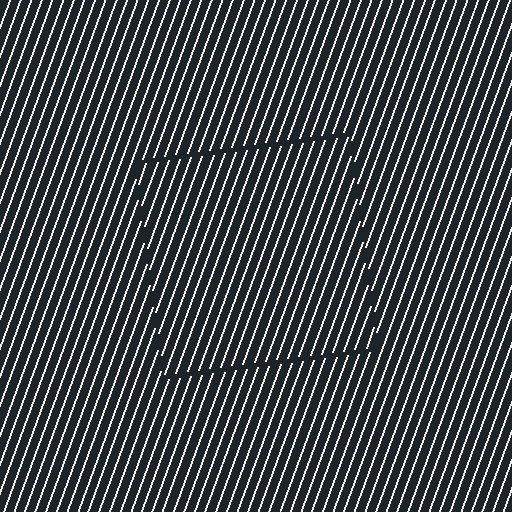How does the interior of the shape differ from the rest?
The interior of the shape contains the same grating, shifted by half a period — the contour is defined by the phase discontinuity where line-ends from the inner and outer gratings abut.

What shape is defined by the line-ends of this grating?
An illusory square. The interior of the shape contains the same grating, shifted by half a period — the contour is defined by the phase discontinuity where line-ends from the inner and outer gratings abut.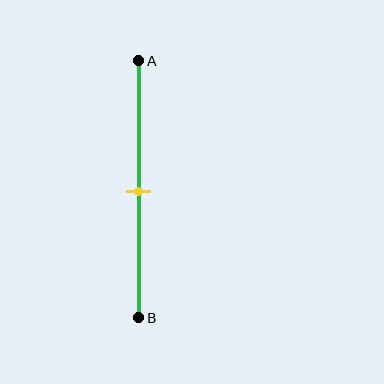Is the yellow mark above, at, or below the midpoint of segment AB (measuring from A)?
The yellow mark is approximately at the midpoint of segment AB.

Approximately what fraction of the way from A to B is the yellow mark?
The yellow mark is approximately 50% of the way from A to B.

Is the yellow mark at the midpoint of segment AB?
Yes, the mark is approximately at the midpoint.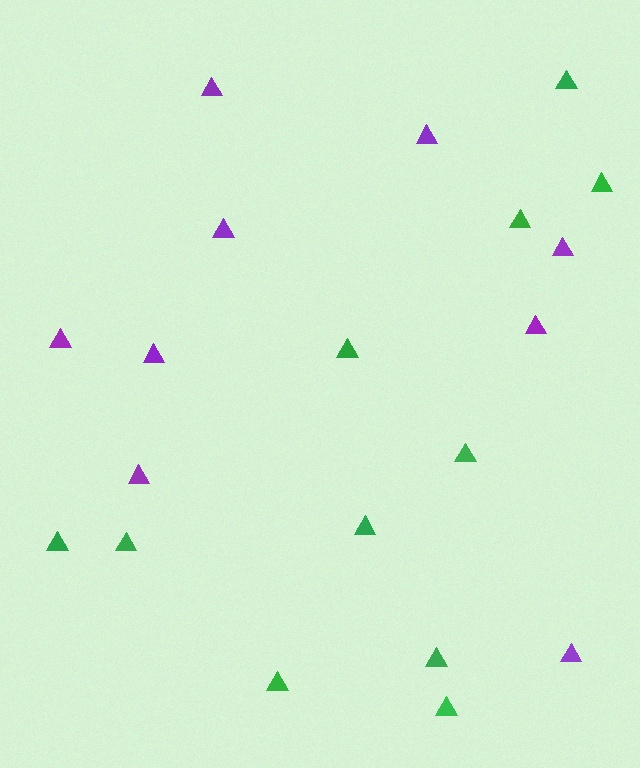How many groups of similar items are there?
There are 2 groups: one group of purple triangles (9) and one group of green triangles (11).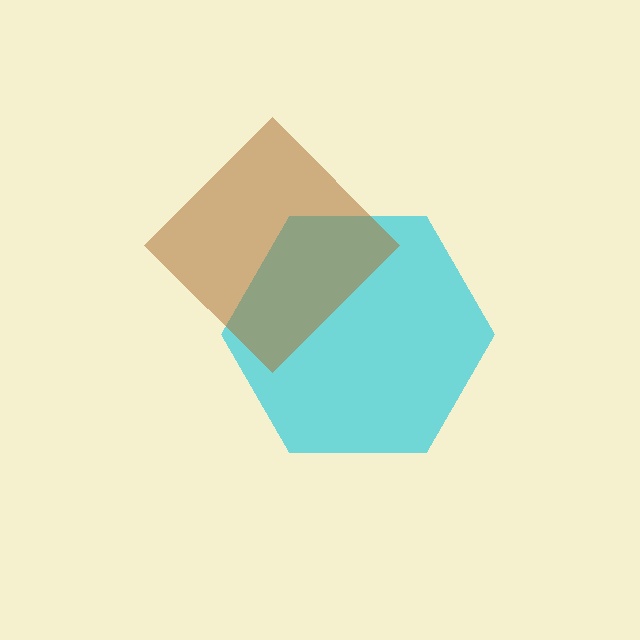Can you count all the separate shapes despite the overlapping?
Yes, there are 2 separate shapes.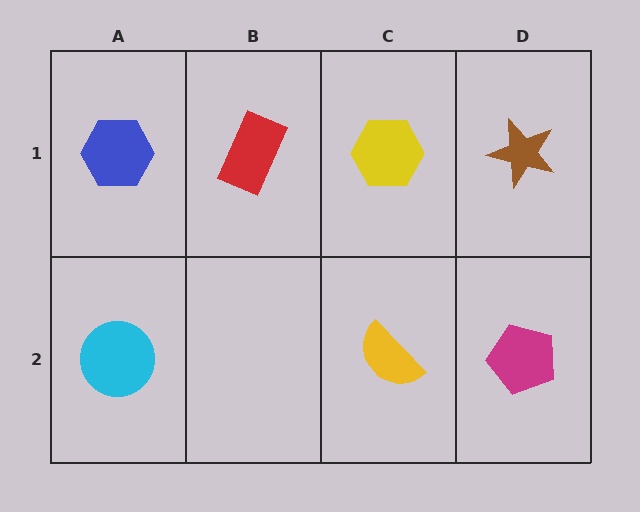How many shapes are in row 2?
3 shapes.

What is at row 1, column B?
A red rectangle.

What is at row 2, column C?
A yellow semicircle.